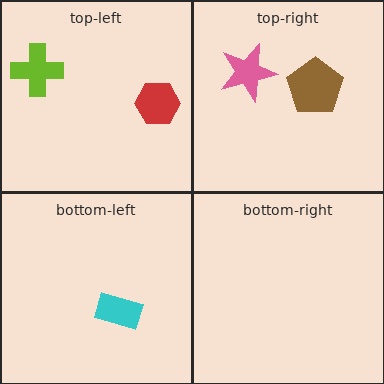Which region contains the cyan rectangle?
The bottom-left region.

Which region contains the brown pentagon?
The top-right region.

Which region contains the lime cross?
The top-left region.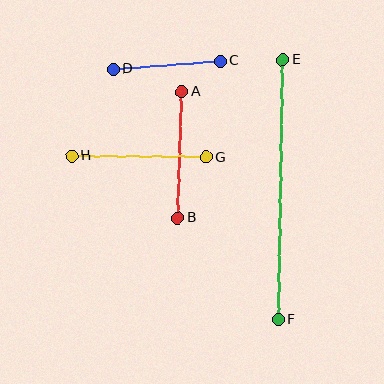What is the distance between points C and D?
The distance is approximately 107 pixels.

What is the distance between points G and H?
The distance is approximately 134 pixels.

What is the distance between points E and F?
The distance is approximately 260 pixels.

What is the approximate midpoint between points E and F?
The midpoint is at approximately (280, 189) pixels.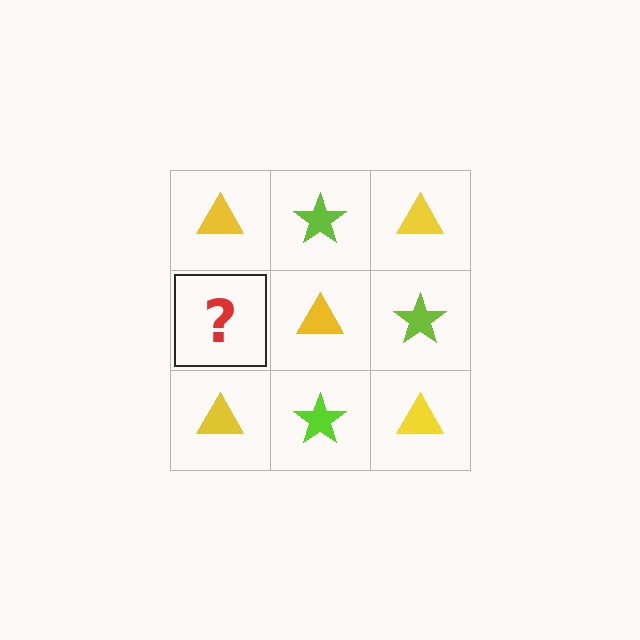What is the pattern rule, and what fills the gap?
The rule is that it alternates yellow triangle and lime star in a checkerboard pattern. The gap should be filled with a lime star.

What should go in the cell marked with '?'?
The missing cell should contain a lime star.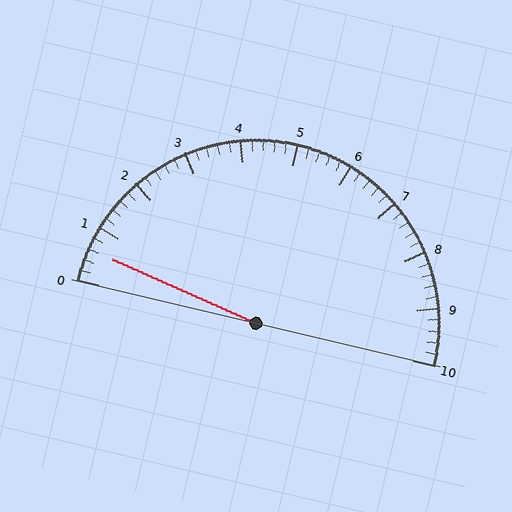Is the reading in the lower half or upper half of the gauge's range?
The reading is in the lower half of the range (0 to 10).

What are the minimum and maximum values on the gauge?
The gauge ranges from 0 to 10.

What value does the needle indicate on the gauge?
The needle indicates approximately 0.6.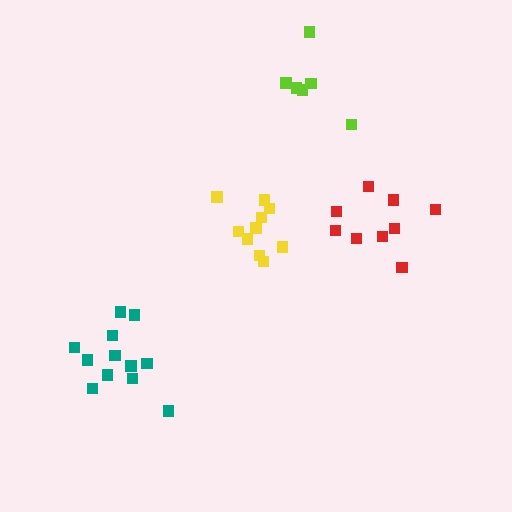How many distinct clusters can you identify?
There are 4 distinct clusters.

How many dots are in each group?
Group 1: 9 dots, Group 2: 6 dots, Group 3: 12 dots, Group 4: 10 dots (37 total).